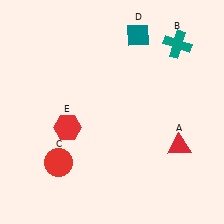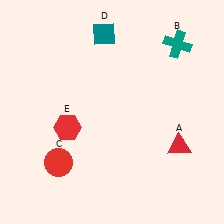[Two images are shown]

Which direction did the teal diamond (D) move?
The teal diamond (D) moved left.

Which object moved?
The teal diamond (D) moved left.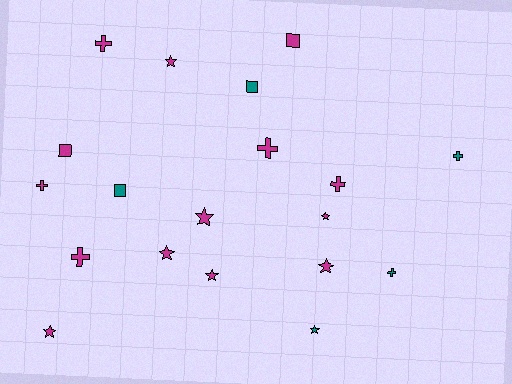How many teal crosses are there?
There are 2 teal crosses.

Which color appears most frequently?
Magenta, with 14 objects.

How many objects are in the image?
There are 19 objects.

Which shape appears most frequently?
Star, with 8 objects.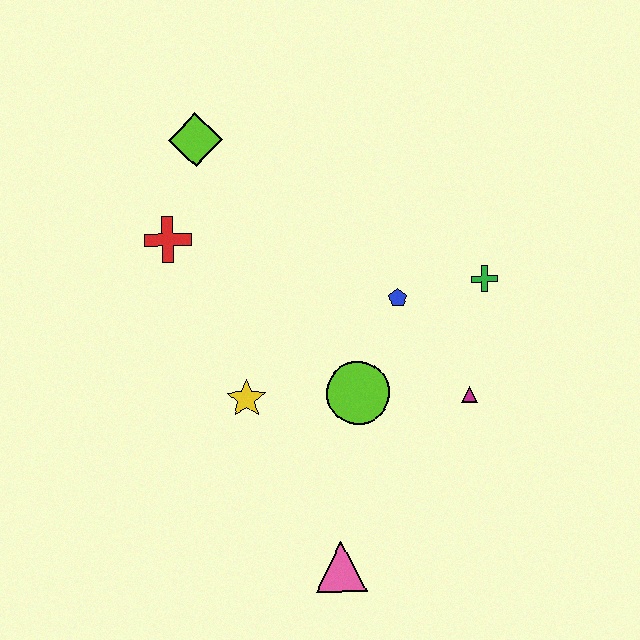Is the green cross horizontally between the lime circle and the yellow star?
No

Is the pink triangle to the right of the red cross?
Yes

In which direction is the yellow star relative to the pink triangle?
The yellow star is above the pink triangle.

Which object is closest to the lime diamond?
The red cross is closest to the lime diamond.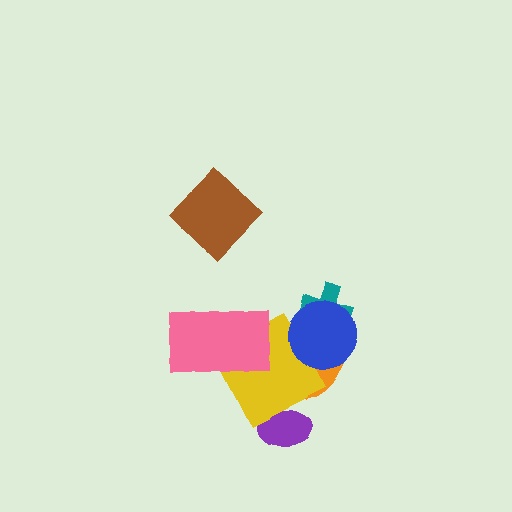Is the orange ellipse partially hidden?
Yes, it is partially covered by another shape.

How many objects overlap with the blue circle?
3 objects overlap with the blue circle.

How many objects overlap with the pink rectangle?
1 object overlaps with the pink rectangle.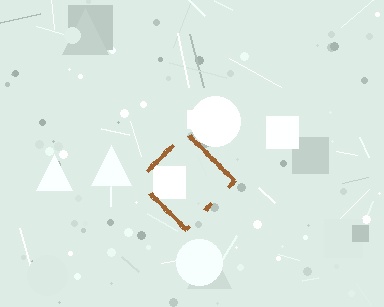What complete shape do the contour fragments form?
The contour fragments form a diamond.